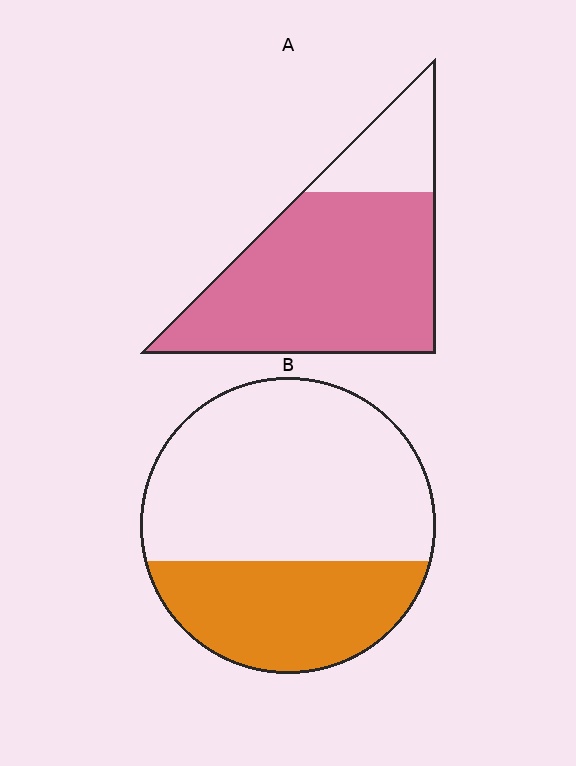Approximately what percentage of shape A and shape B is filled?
A is approximately 80% and B is approximately 35%.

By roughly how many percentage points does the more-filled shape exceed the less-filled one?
By roughly 45 percentage points (A over B).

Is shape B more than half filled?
No.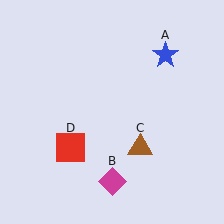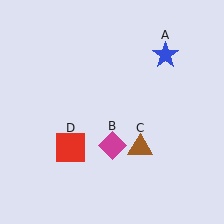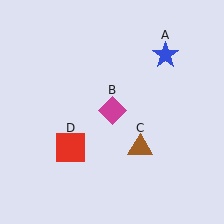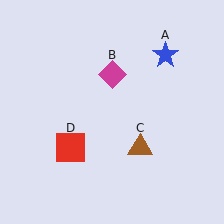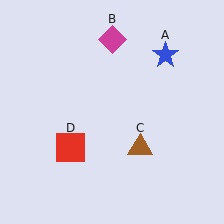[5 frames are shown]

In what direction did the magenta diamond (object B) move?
The magenta diamond (object B) moved up.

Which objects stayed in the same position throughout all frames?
Blue star (object A) and brown triangle (object C) and red square (object D) remained stationary.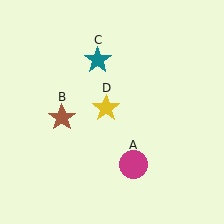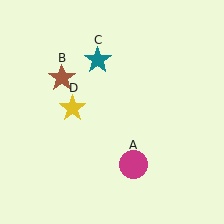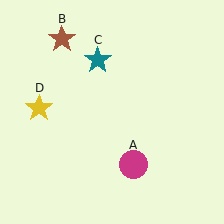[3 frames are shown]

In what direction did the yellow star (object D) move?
The yellow star (object D) moved left.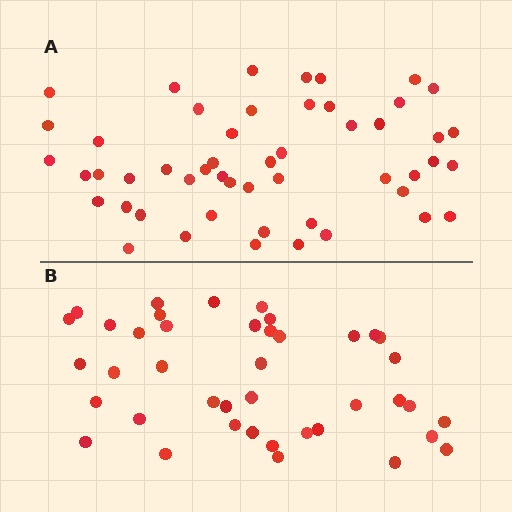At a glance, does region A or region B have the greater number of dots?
Region A (the top region) has more dots.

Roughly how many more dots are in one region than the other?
Region A has roughly 10 or so more dots than region B.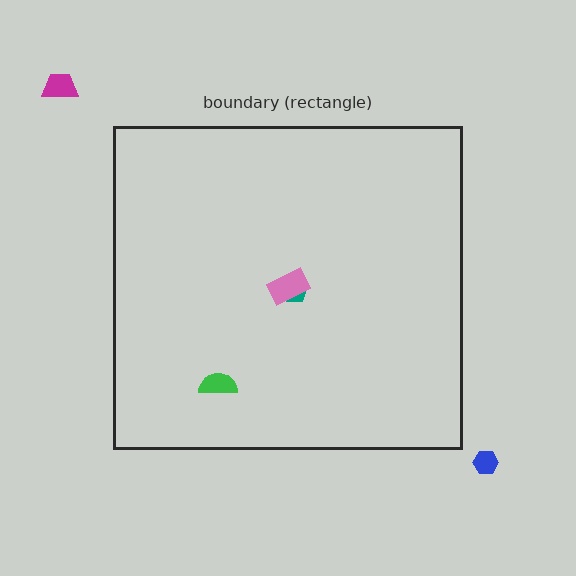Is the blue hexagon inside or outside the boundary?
Outside.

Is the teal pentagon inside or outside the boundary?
Inside.